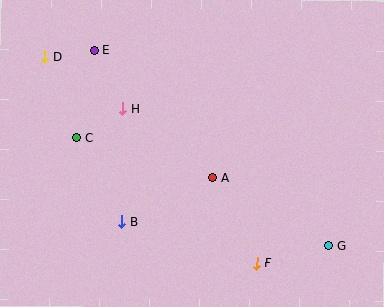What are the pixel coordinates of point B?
Point B is at (122, 221).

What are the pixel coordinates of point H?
Point H is at (123, 109).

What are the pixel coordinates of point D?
Point D is at (45, 57).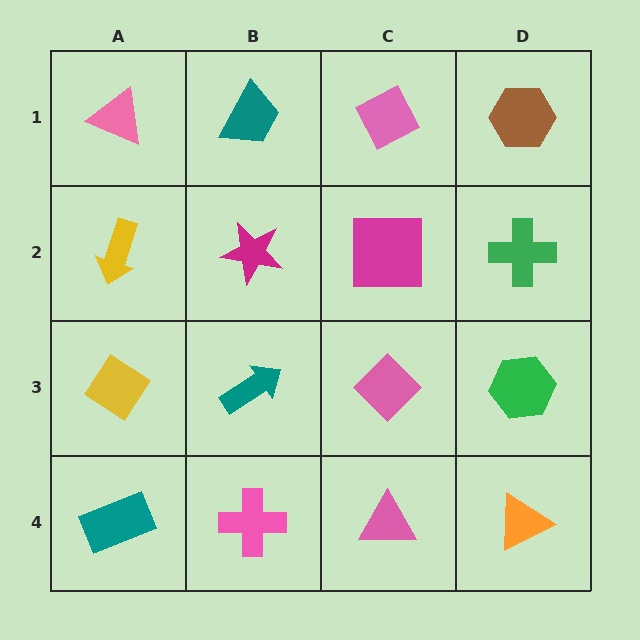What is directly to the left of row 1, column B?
A pink triangle.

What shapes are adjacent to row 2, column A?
A pink triangle (row 1, column A), a yellow diamond (row 3, column A), a magenta star (row 2, column B).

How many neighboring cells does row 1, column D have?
2.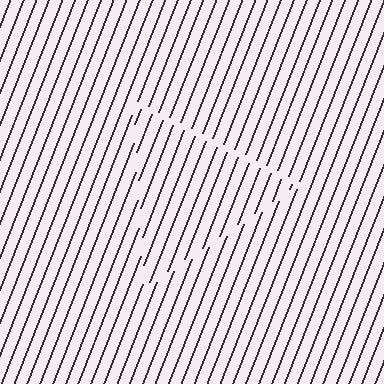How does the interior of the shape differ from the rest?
The interior of the shape contains the same grating, shifted by half a period — the contour is defined by the phase discontinuity where line-ends from the inner and outer gratings abut.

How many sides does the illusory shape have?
3 sides — the line-ends trace a triangle.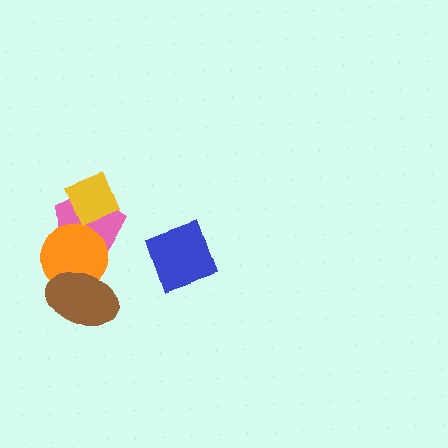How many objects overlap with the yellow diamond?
1 object overlaps with the yellow diamond.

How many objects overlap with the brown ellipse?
1 object overlaps with the brown ellipse.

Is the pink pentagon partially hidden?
Yes, it is partially covered by another shape.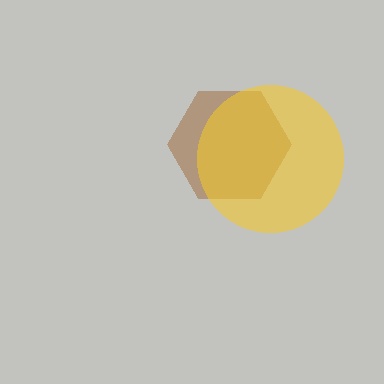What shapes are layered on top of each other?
The layered shapes are: a brown hexagon, a yellow circle.